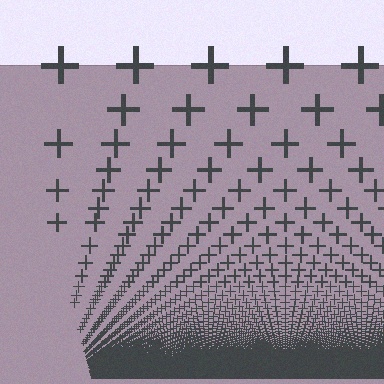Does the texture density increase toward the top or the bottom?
Density increases toward the bottom.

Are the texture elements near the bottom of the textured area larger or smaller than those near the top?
Smaller. The gradient is inverted — elements near the bottom are smaller and denser.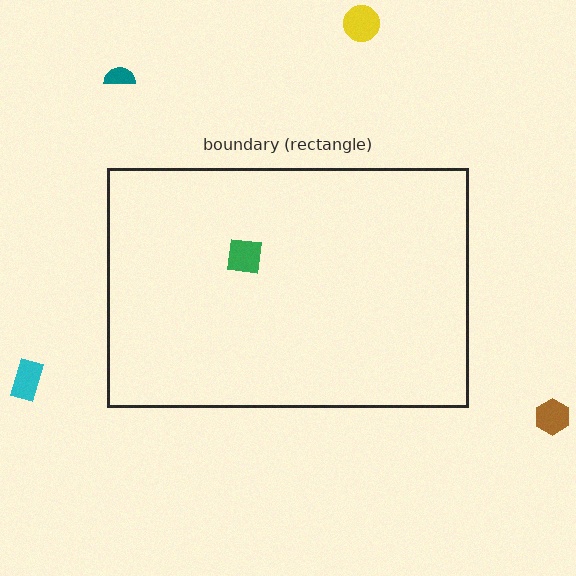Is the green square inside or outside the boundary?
Inside.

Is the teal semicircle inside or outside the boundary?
Outside.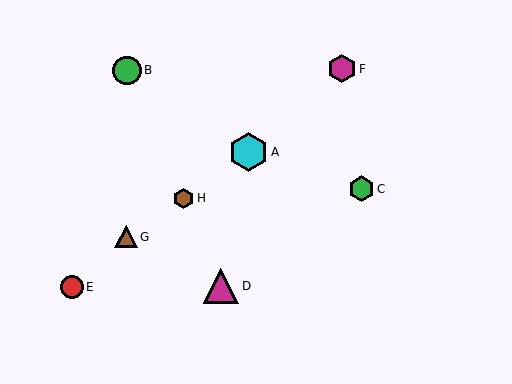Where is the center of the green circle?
The center of the green circle is at (127, 71).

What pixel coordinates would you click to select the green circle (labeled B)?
Click at (127, 71) to select the green circle B.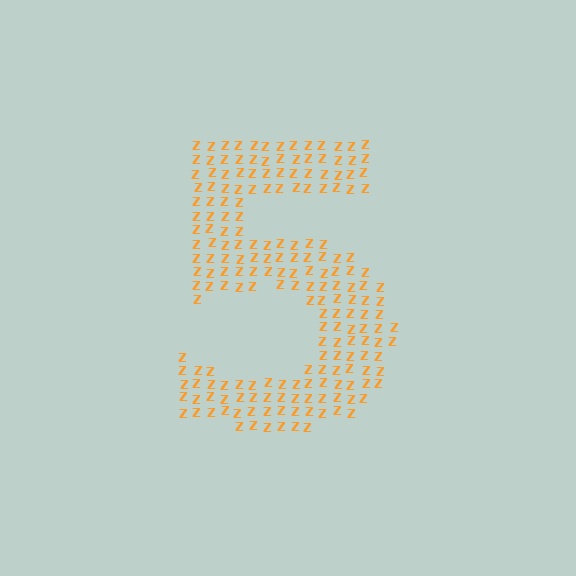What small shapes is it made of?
It is made of small letter Z's.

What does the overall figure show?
The overall figure shows the digit 5.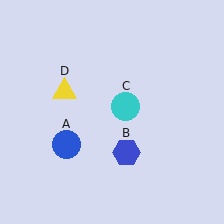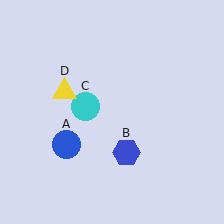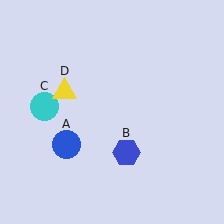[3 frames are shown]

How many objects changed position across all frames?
1 object changed position: cyan circle (object C).